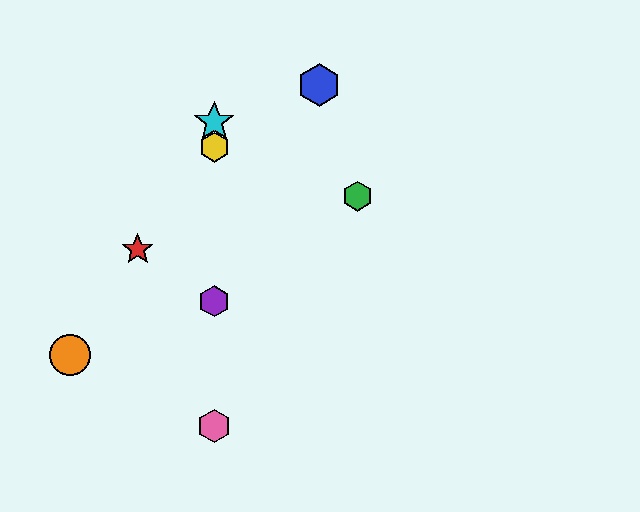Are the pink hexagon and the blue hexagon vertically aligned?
No, the pink hexagon is at x≈214 and the blue hexagon is at x≈319.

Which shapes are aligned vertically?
The yellow hexagon, the purple hexagon, the cyan star, the pink hexagon are aligned vertically.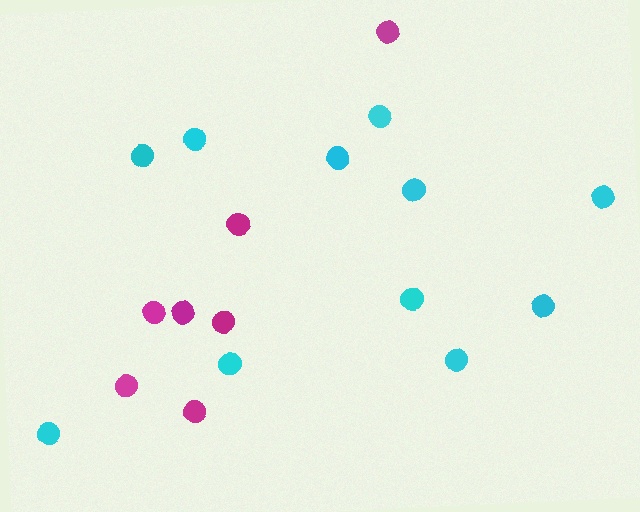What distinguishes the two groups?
There are 2 groups: one group of magenta circles (7) and one group of cyan circles (11).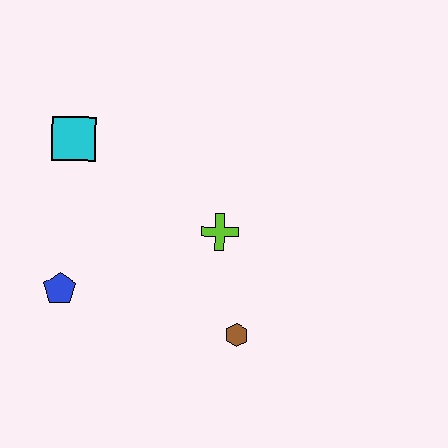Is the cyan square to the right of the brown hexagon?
No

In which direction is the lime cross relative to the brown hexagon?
The lime cross is above the brown hexagon.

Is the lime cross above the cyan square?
No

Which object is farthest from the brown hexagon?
The cyan square is farthest from the brown hexagon.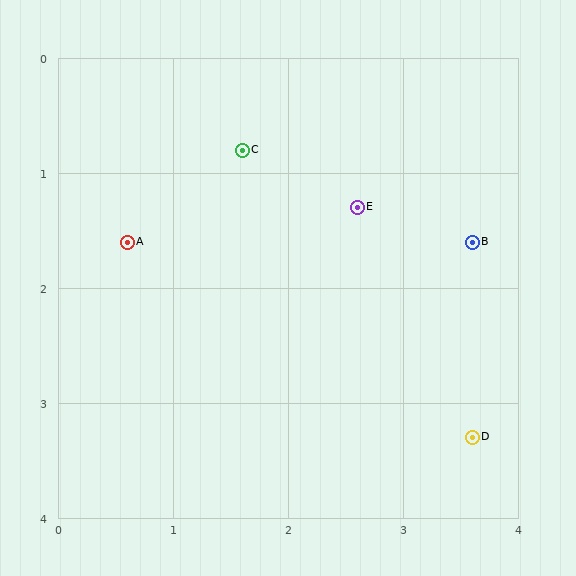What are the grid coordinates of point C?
Point C is at approximately (1.6, 0.8).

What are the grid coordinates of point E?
Point E is at approximately (2.6, 1.3).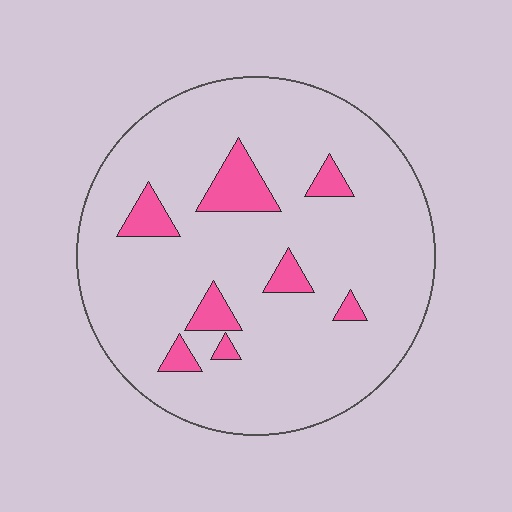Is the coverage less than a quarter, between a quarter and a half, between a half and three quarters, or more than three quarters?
Less than a quarter.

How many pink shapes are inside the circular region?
8.